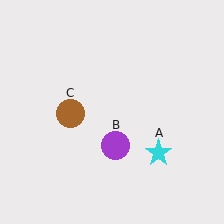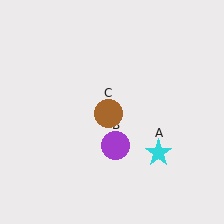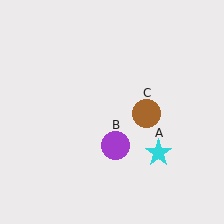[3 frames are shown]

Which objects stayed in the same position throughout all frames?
Cyan star (object A) and purple circle (object B) remained stationary.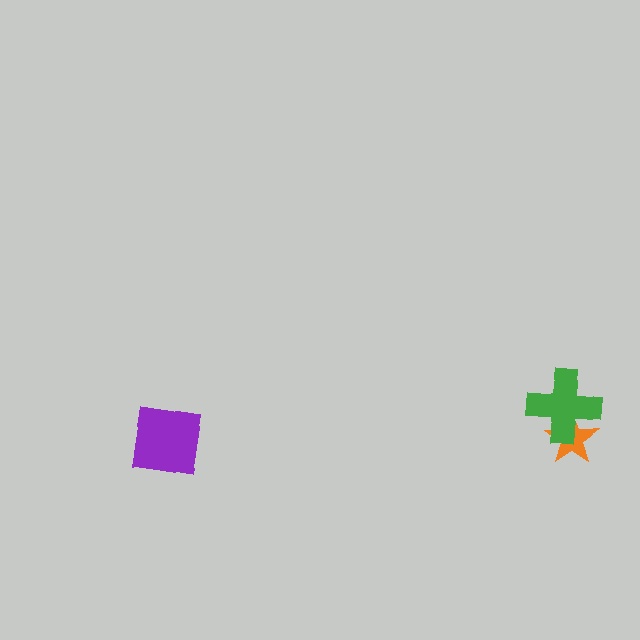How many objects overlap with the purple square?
0 objects overlap with the purple square.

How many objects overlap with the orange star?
1 object overlaps with the orange star.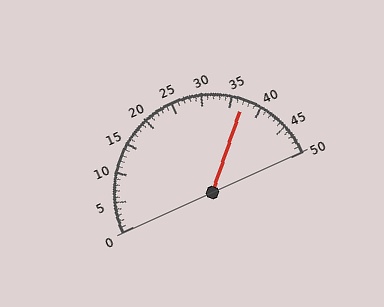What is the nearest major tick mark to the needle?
The nearest major tick mark is 35.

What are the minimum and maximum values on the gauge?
The gauge ranges from 0 to 50.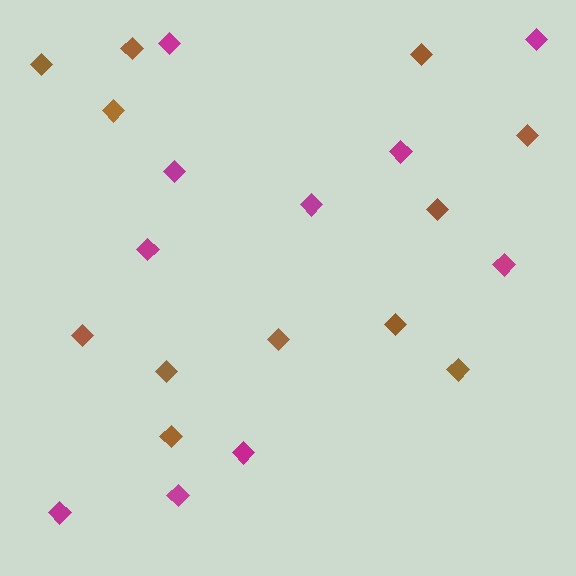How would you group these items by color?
There are 2 groups: one group of magenta diamonds (10) and one group of brown diamonds (12).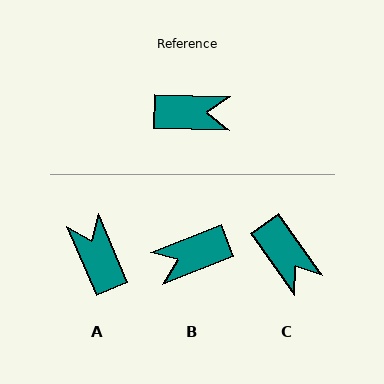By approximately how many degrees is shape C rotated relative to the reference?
Approximately 53 degrees clockwise.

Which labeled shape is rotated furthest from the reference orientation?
B, about 157 degrees away.